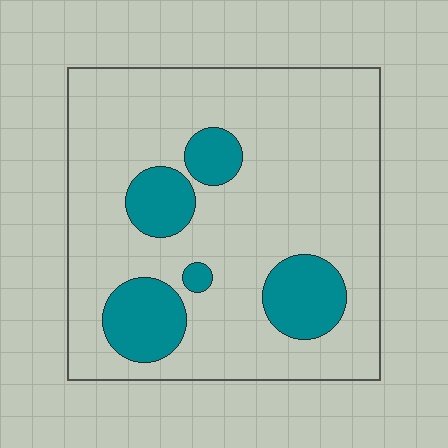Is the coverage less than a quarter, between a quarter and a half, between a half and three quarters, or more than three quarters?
Less than a quarter.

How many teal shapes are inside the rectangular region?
5.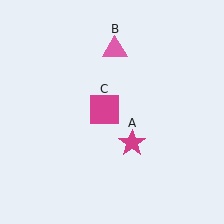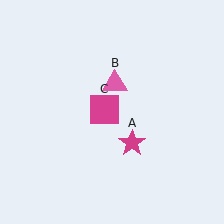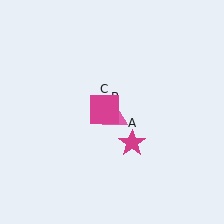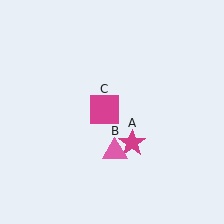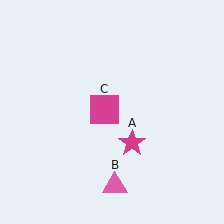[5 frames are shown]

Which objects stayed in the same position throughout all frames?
Magenta star (object A) and magenta square (object C) remained stationary.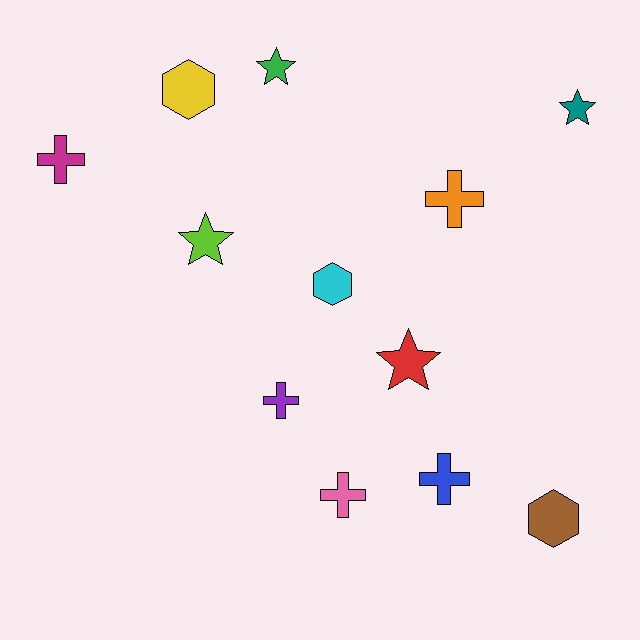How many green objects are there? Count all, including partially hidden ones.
There is 1 green object.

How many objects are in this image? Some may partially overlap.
There are 12 objects.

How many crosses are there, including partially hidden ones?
There are 5 crosses.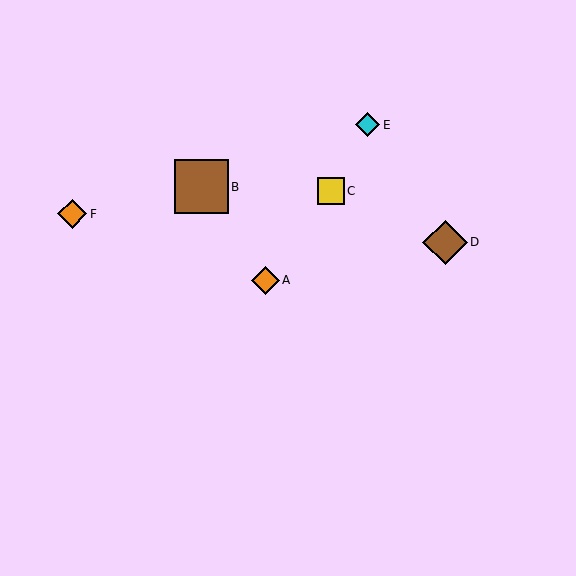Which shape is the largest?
The brown square (labeled B) is the largest.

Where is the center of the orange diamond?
The center of the orange diamond is at (265, 280).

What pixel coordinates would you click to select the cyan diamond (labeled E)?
Click at (368, 125) to select the cyan diamond E.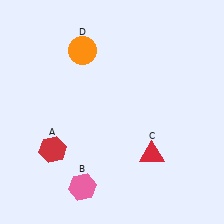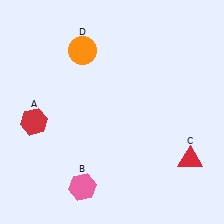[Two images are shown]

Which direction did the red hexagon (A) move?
The red hexagon (A) moved up.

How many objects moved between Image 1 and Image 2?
2 objects moved between the two images.